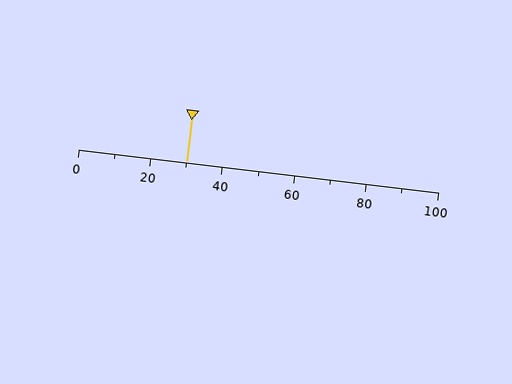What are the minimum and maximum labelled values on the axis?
The axis runs from 0 to 100.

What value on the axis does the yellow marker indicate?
The marker indicates approximately 30.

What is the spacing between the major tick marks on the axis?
The major ticks are spaced 20 apart.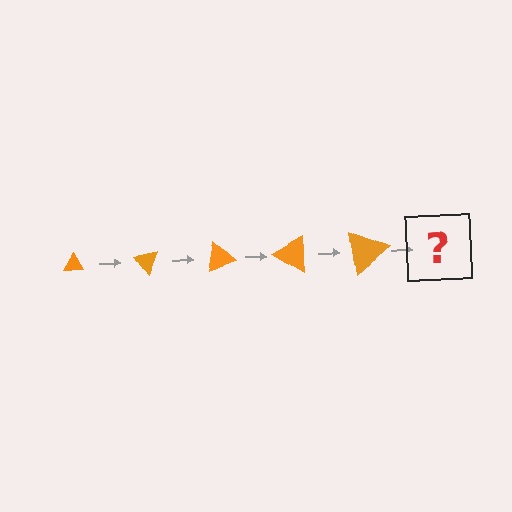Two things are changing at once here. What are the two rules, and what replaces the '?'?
The two rules are that the triangle grows larger each step and it rotates 50 degrees each step. The '?' should be a triangle, larger than the previous one and rotated 250 degrees from the start.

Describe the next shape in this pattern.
It should be a triangle, larger than the previous one and rotated 250 degrees from the start.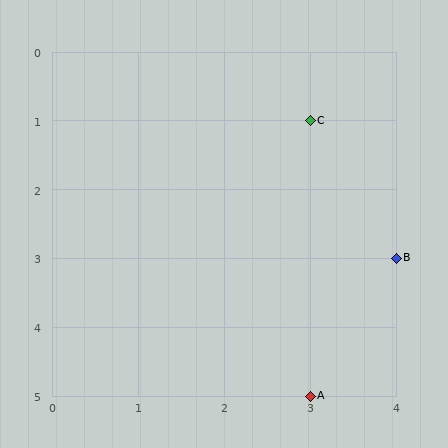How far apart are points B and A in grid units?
Points B and A are 1 column and 2 rows apart (about 2.2 grid units diagonally).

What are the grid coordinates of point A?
Point A is at grid coordinates (3, 5).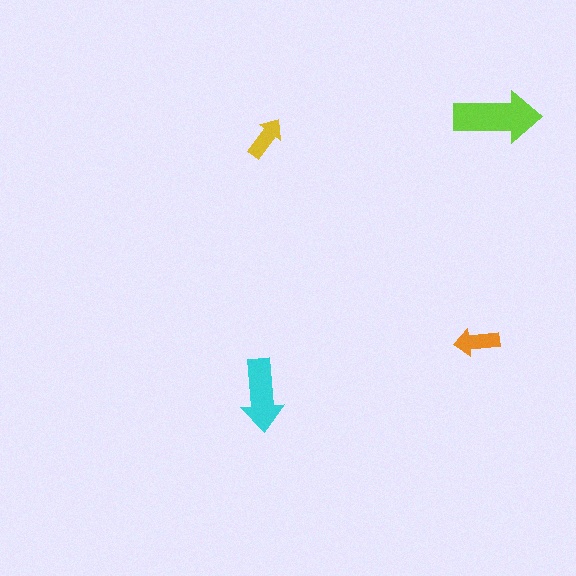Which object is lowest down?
The cyan arrow is bottommost.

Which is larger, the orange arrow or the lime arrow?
The lime one.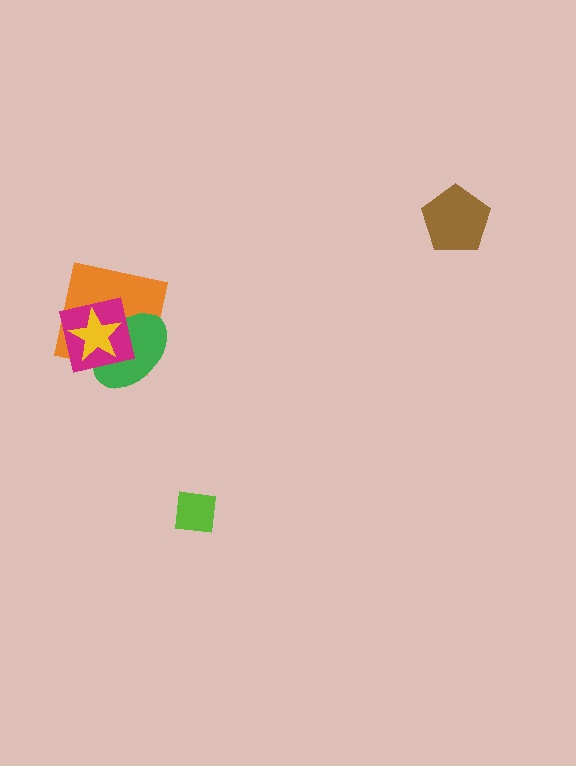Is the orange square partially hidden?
Yes, it is partially covered by another shape.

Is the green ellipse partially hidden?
Yes, it is partially covered by another shape.